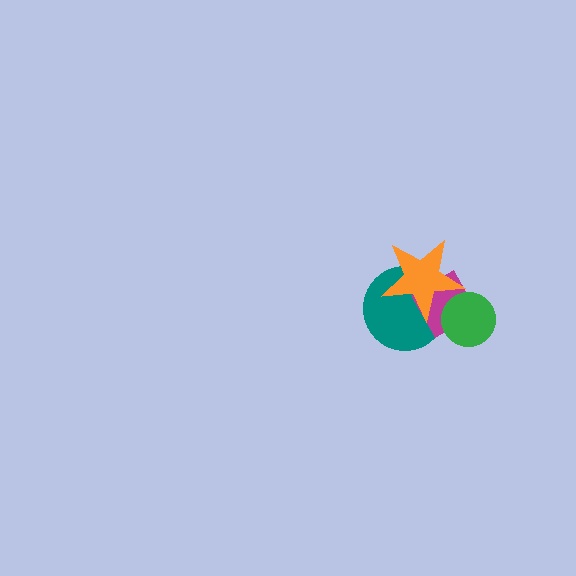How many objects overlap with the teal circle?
2 objects overlap with the teal circle.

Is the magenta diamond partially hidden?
Yes, it is partially covered by another shape.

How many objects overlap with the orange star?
3 objects overlap with the orange star.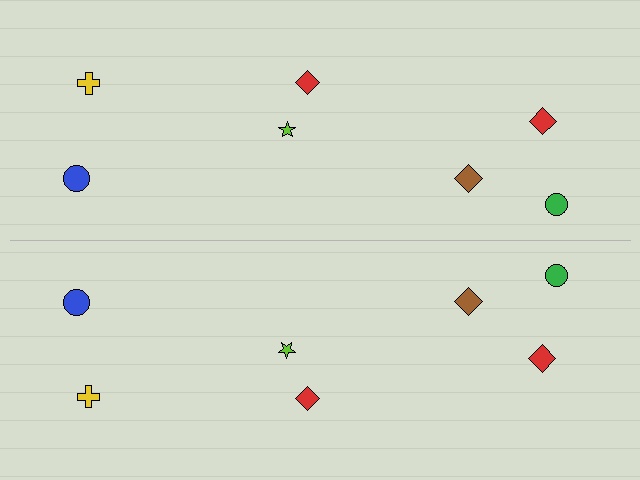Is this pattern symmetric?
Yes, this pattern has bilateral (reflection) symmetry.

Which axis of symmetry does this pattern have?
The pattern has a horizontal axis of symmetry running through the center of the image.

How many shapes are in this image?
There are 14 shapes in this image.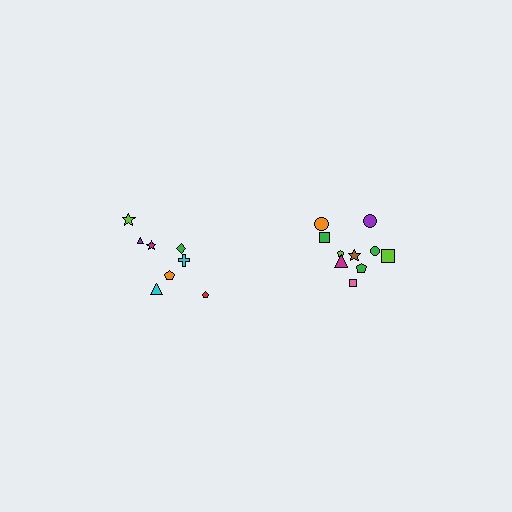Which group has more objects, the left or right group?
The right group.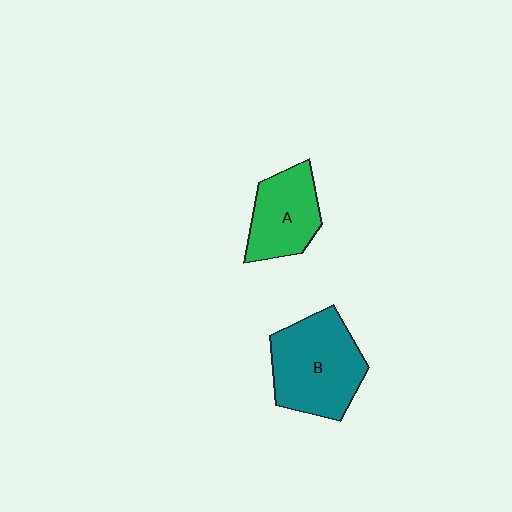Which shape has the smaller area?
Shape A (green).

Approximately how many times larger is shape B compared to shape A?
Approximately 1.4 times.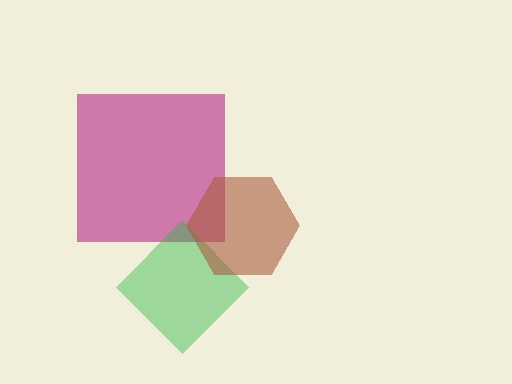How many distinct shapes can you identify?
There are 3 distinct shapes: a magenta square, a green diamond, a brown hexagon.